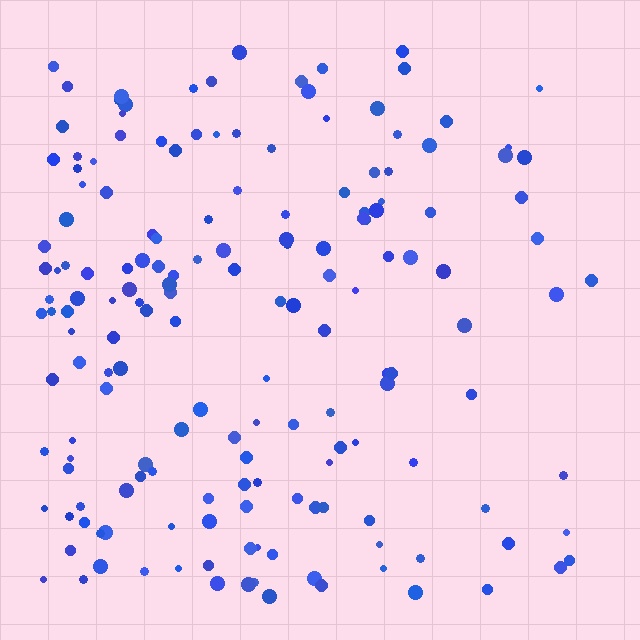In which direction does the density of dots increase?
From right to left, with the left side densest.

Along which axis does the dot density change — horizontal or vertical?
Horizontal.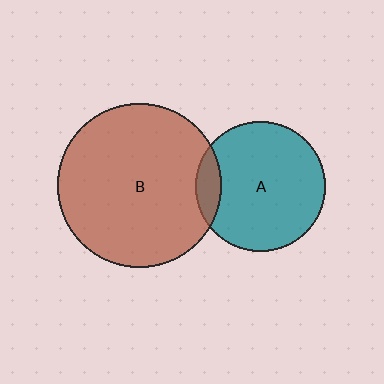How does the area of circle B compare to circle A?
Approximately 1.6 times.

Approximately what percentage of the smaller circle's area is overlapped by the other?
Approximately 10%.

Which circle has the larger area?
Circle B (brown).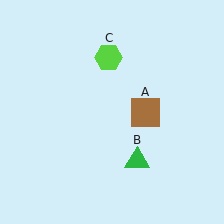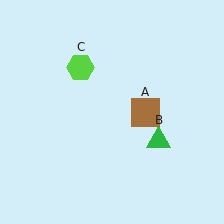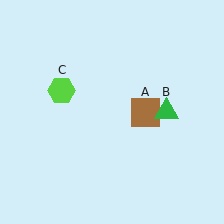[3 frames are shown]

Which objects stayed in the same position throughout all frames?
Brown square (object A) remained stationary.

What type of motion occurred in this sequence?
The green triangle (object B), lime hexagon (object C) rotated counterclockwise around the center of the scene.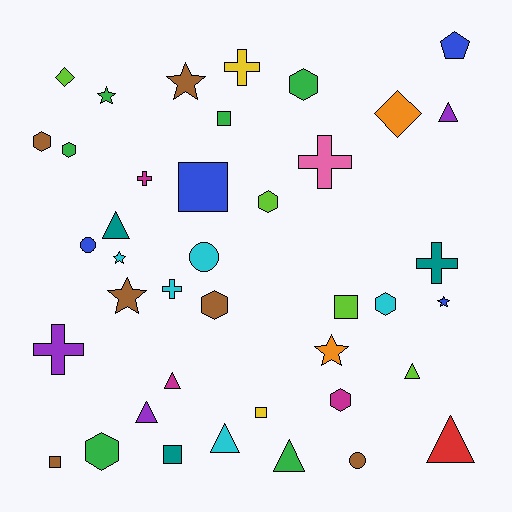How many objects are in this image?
There are 40 objects.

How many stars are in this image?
There are 6 stars.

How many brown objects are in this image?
There are 6 brown objects.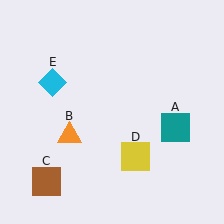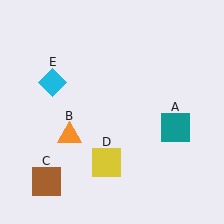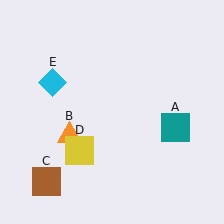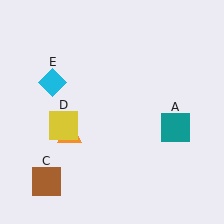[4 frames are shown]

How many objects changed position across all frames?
1 object changed position: yellow square (object D).